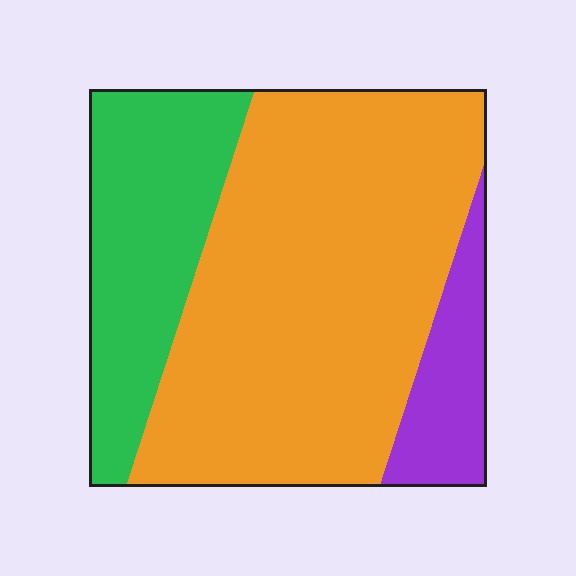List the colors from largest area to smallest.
From largest to smallest: orange, green, purple.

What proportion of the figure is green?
Green takes up between a sixth and a third of the figure.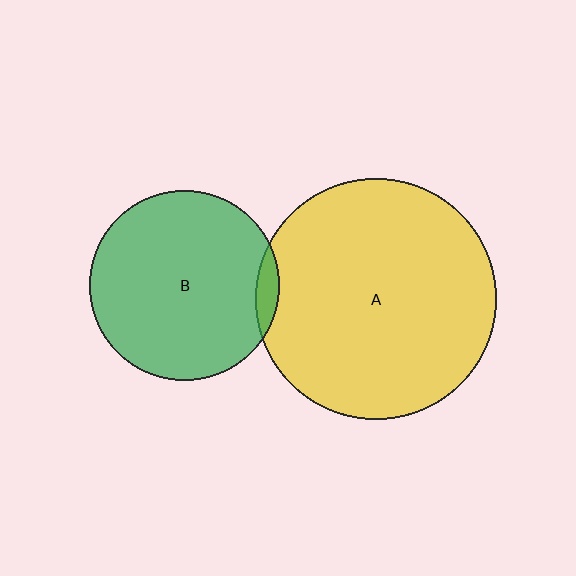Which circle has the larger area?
Circle A (yellow).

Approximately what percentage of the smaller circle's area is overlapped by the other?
Approximately 5%.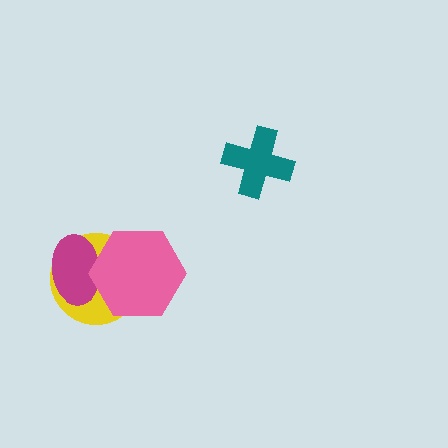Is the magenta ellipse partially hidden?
Yes, it is partially covered by another shape.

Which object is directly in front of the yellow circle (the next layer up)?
The magenta ellipse is directly in front of the yellow circle.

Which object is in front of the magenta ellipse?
The pink hexagon is in front of the magenta ellipse.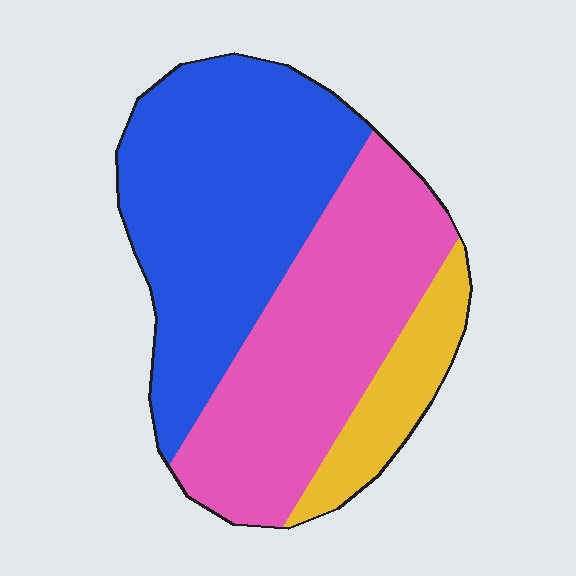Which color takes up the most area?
Blue, at roughly 45%.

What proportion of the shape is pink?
Pink covers about 40% of the shape.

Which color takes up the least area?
Yellow, at roughly 15%.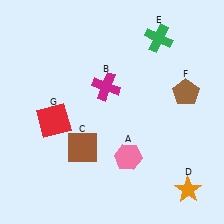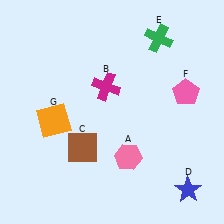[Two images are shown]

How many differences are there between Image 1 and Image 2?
There are 3 differences between the two images.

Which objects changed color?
D changed from orange to blue. F changed from brown to pink. G changed from red to orange.